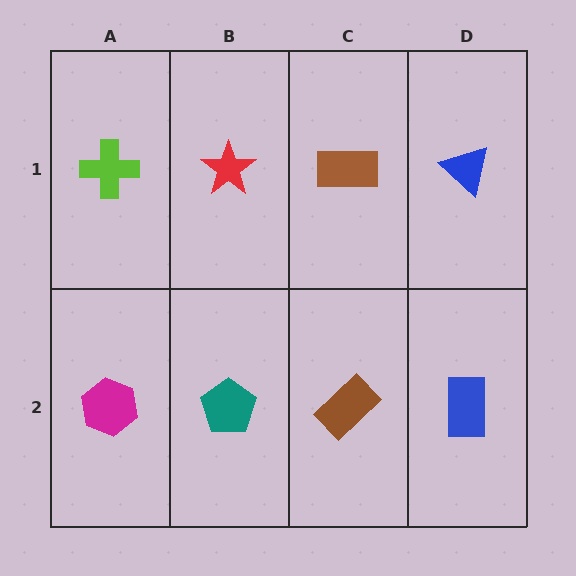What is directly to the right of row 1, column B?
A brown rectangle.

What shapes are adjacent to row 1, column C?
A brown rectangle (row 2, column C), a red star (row 1, column B), a blue triangle (row 1, column D).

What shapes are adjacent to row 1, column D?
A blue rectangle (row 2, column D), a brown rectangle (row 1, column C).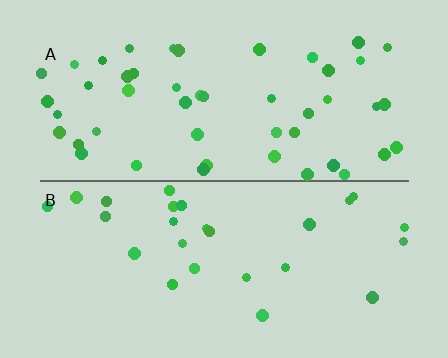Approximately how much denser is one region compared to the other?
Approximately 1.8× — region A over region B.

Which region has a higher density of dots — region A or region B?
A (the top).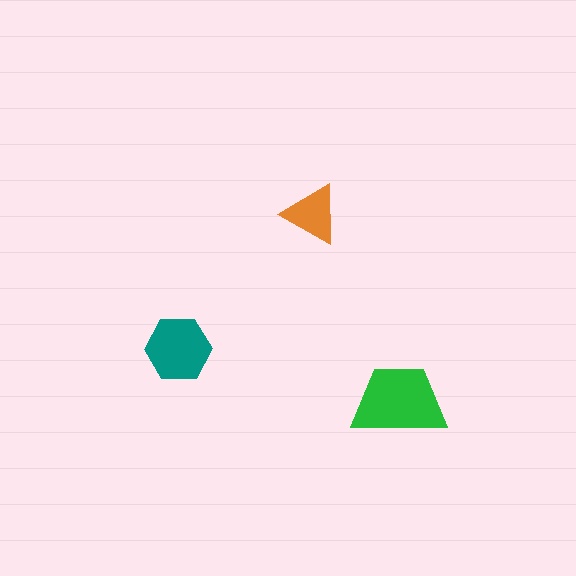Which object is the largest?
The green trapezoid.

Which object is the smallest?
The orange triangle.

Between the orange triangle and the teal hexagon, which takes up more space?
The teal hexagon.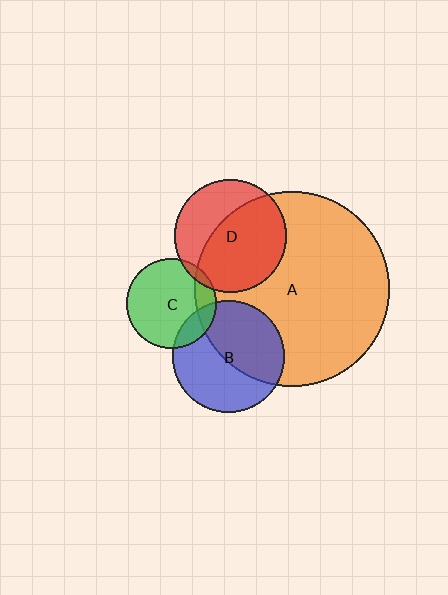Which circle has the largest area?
Circle A (orange).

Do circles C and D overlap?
Yes.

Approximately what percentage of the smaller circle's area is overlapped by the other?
Approximately 5%.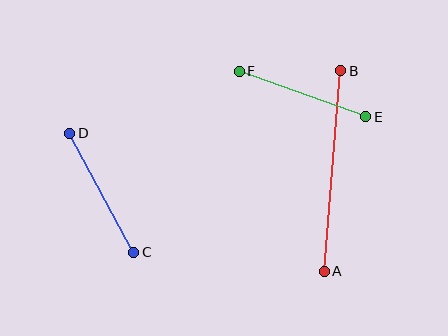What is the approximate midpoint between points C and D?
The midpoint is at approximately (102, 193) pixels.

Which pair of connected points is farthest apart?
Points A and B are farthest apart.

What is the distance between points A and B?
The distance is approximately 201 pixels.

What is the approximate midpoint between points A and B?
The midpoint is at approximately (332, 171) pixels.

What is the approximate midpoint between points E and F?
The midpoint is at approximately (302, 94) pixels.